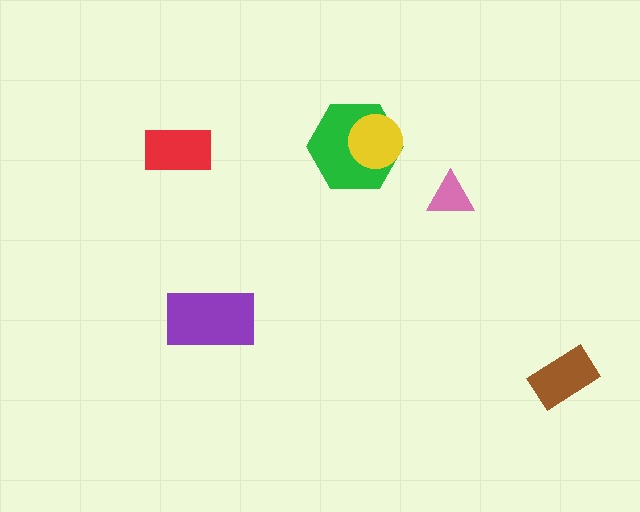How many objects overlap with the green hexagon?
1 object overlaps with the green hexagon.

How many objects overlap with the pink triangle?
0 objects overlap with the pink triangle.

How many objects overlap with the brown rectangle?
0 objects overlap with the brown rectangle.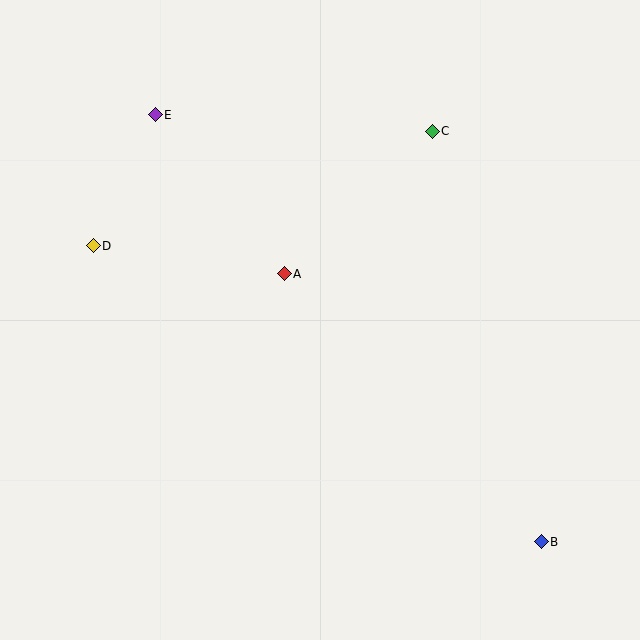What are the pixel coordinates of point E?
Point E is at (155, 115).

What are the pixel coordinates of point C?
Point C is at (432, 131).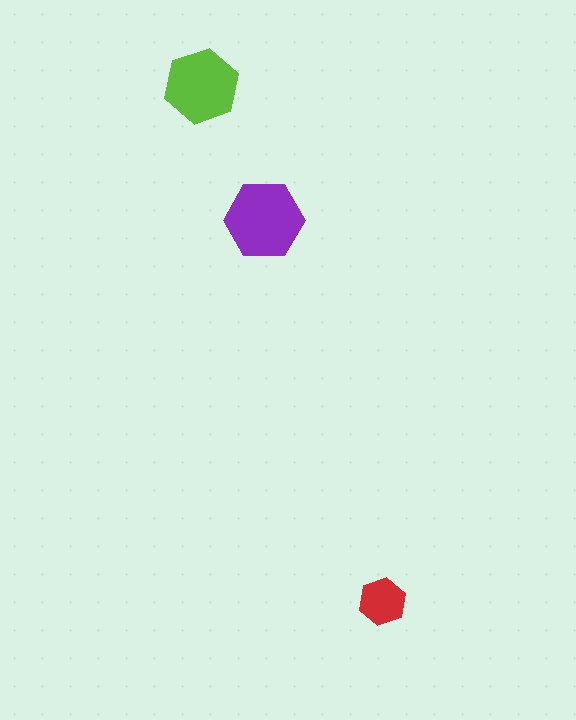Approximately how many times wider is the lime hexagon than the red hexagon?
About 1.5 times wider.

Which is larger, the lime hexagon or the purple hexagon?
The purple one.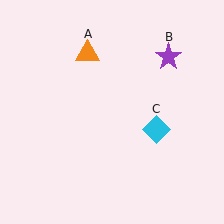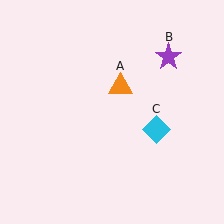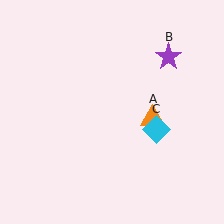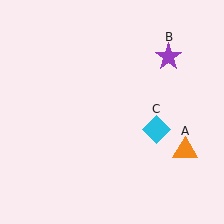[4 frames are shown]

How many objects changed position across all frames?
1 object changed position: orange triangle (object A).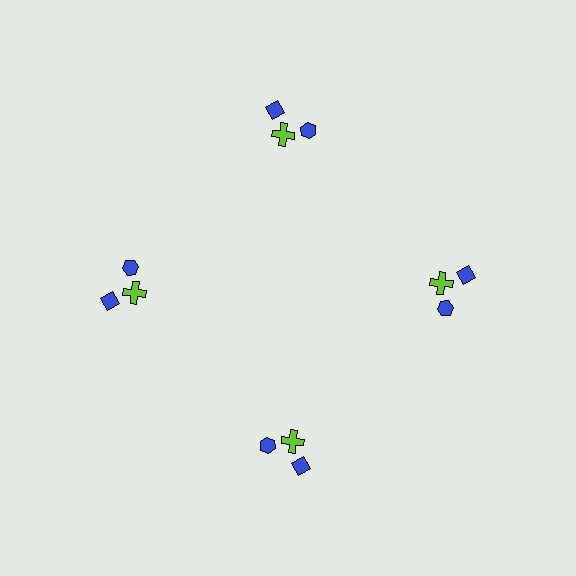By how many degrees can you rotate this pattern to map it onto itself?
The pattern maps onto itself every 90 degrees of rotation.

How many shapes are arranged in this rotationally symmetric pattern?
There are 12 shapes, arranged in 4 groups of 3.